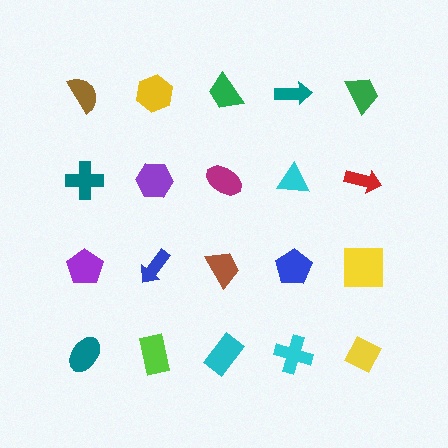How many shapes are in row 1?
5 shapes.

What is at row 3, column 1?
A purple pentagon.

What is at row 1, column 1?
A brown semicircle.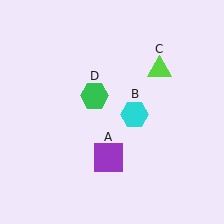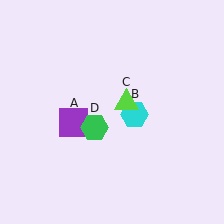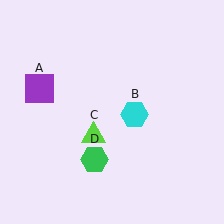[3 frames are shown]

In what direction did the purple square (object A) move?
The purple square (object A) moved up and to the left.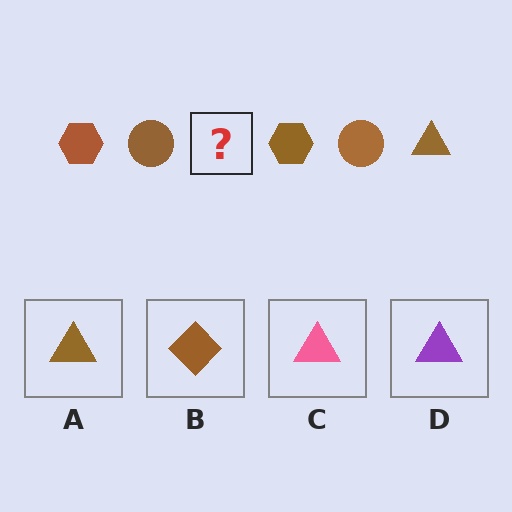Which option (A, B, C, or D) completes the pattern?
A.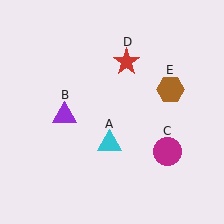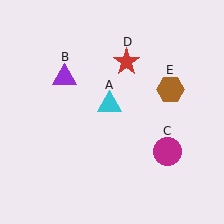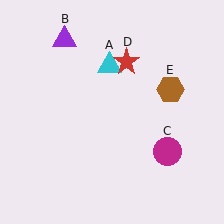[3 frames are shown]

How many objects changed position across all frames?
2 objects changed position: cyan triangle (object A), purple triangle (object B).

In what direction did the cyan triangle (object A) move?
The cyan triangle (object A) moved up.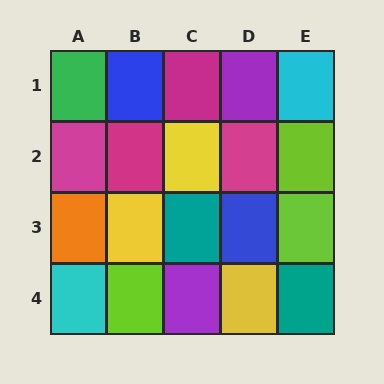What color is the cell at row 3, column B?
Yellow.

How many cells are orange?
1 cell is orange.